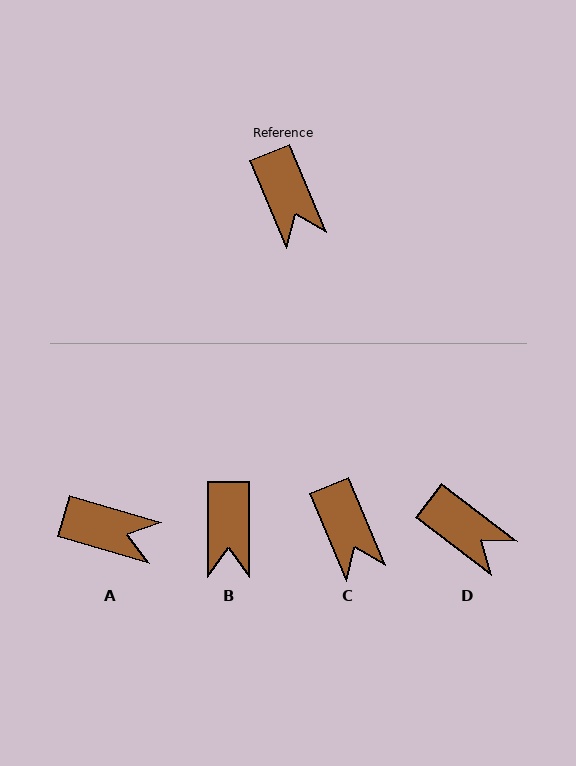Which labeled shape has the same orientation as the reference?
C.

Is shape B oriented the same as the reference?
No, it is off by about 23 degrees.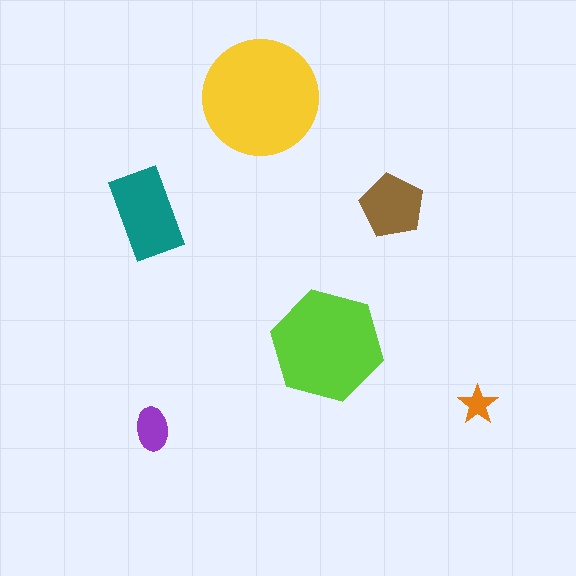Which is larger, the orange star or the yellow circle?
The yellow circle.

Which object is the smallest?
The orange star.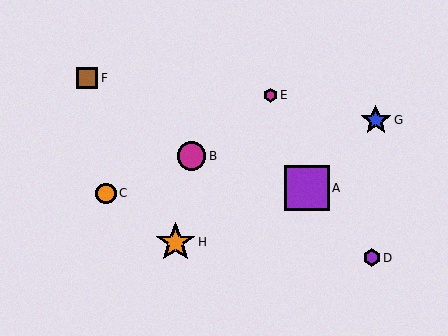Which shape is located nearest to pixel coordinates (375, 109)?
The blue star (labeled G) at (376, 120) is nearest to that location.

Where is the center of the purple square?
The center of the purple square is at (307, 188).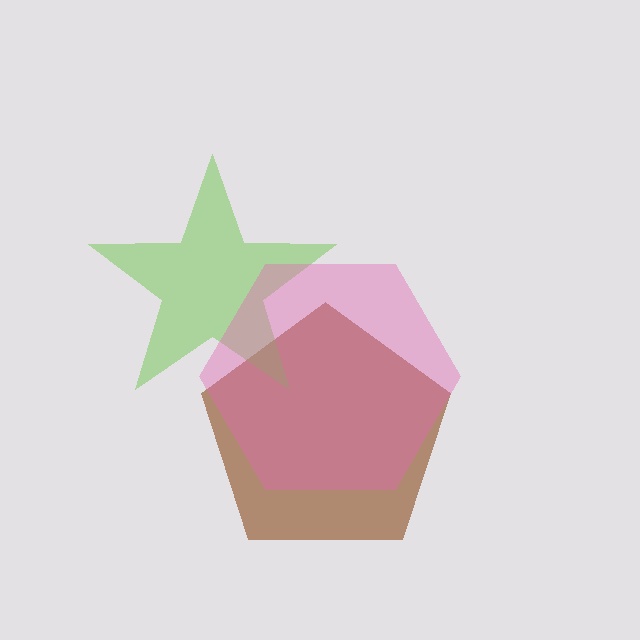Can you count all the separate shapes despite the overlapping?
Yes, there are 3 separate shapes.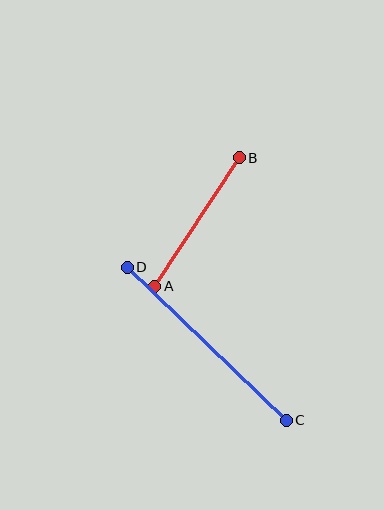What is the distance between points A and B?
The distance is approximately 154 pixels.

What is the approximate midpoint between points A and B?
The midpoint is at approximately (197, 222) pixels.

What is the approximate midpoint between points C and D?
The midpoint is at approximately (207, 344) pixels.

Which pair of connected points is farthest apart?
Points C and D are farthest apart.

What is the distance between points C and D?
The distance is approximately 220 pixels.